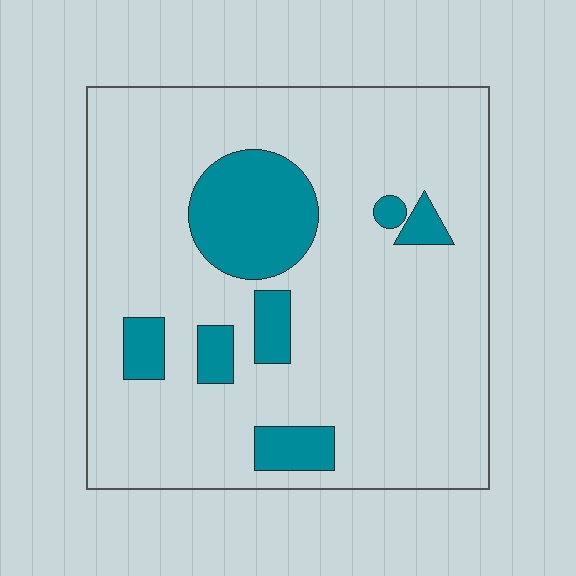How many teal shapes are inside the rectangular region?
7.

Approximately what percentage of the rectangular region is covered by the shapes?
Approximately 15%.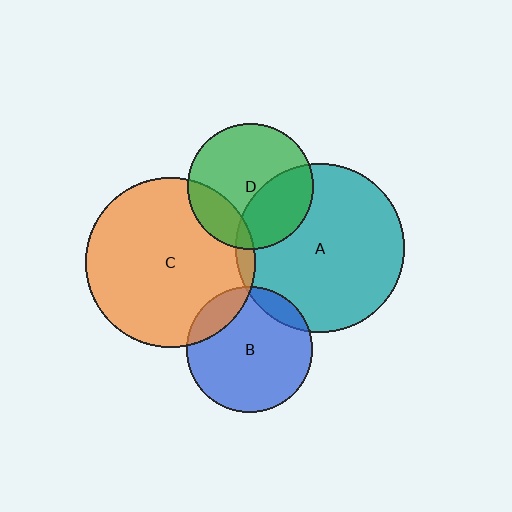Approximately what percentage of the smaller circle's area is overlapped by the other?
Approximately 35%.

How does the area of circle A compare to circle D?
Approximately 1.8 times.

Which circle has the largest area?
Circle C (orange).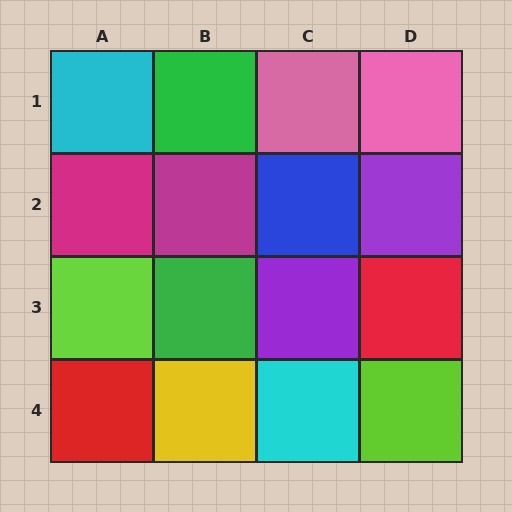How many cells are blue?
1 cell is blue.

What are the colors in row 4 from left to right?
Red, yellow, cyan, lime.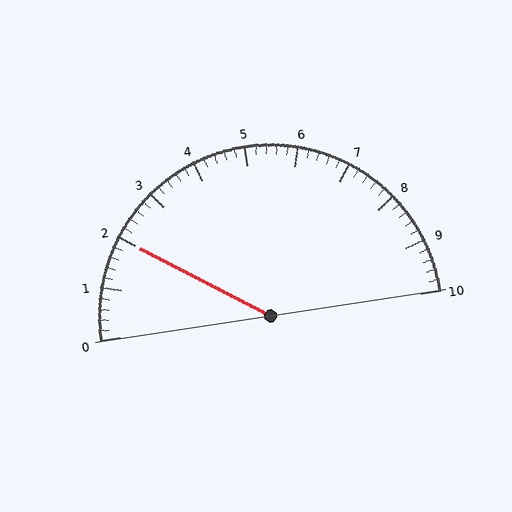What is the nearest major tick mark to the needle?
The nearest major tick mark is 2.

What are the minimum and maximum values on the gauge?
The gauge ranges from 0 to 10.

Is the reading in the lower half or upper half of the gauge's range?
The reading is in the lower half of the range (0 to 10).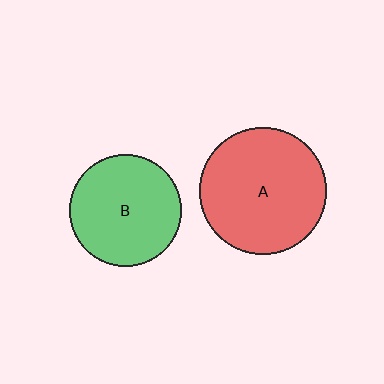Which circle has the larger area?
Circle A (red).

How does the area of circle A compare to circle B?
Approximately 1.3 times.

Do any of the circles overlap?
No, none of the circles overlap.